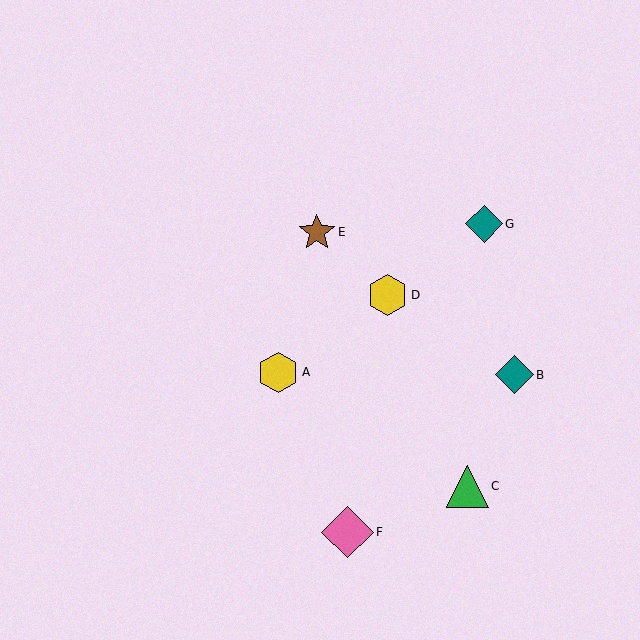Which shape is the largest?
The pink diamond (labeled F) is the largest.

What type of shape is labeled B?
Shape B is a teal diamond.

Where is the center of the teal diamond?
The center of the teal diamond is at (514, 375).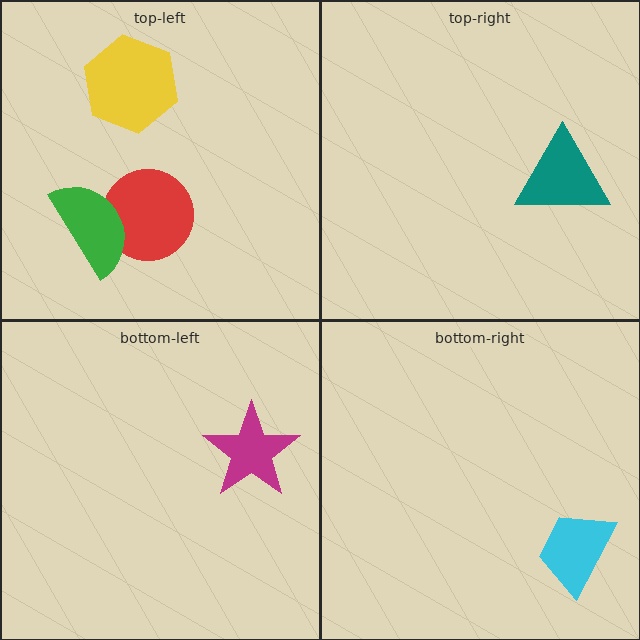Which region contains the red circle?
The top-left region.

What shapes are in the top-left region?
The red circle, the green semicircle, the yellow hexagon.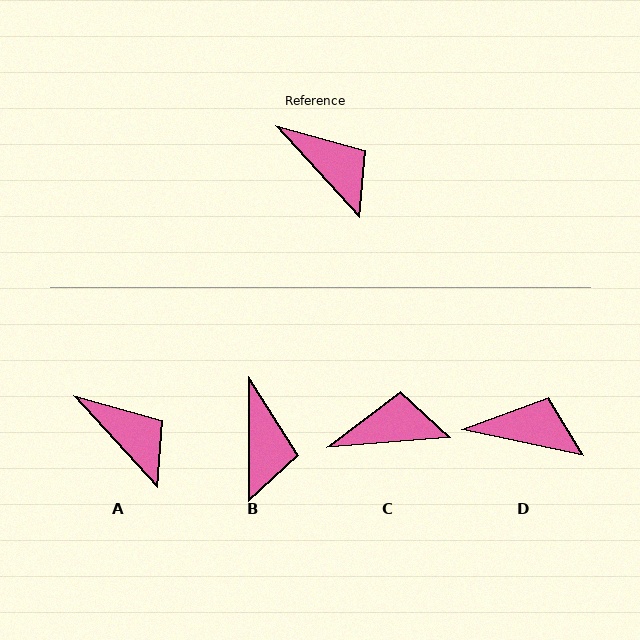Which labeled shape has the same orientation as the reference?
A.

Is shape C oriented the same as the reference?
No, it is off by about 52 degrees.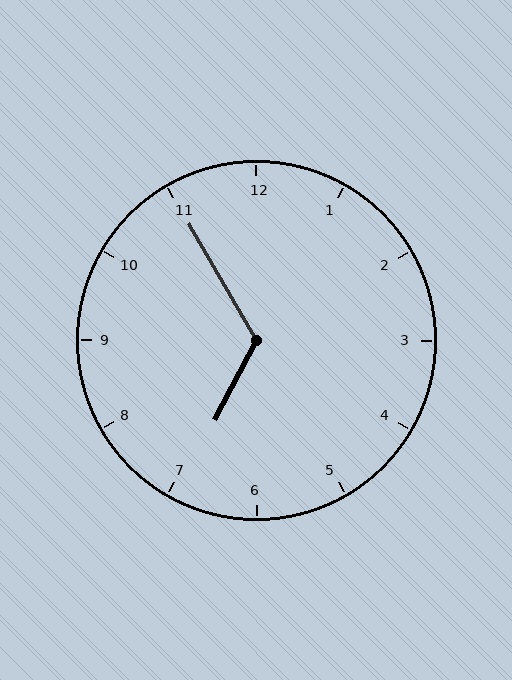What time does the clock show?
6:55.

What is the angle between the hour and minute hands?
Approximately 122 degrees.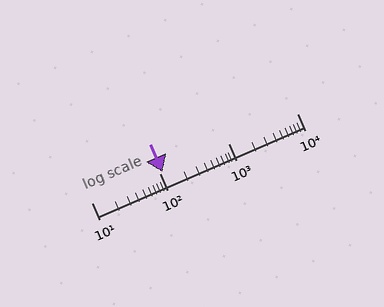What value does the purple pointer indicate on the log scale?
The pointer indicates approximately 110.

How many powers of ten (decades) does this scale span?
The scale spans 3 decades, from 10 to 10000.